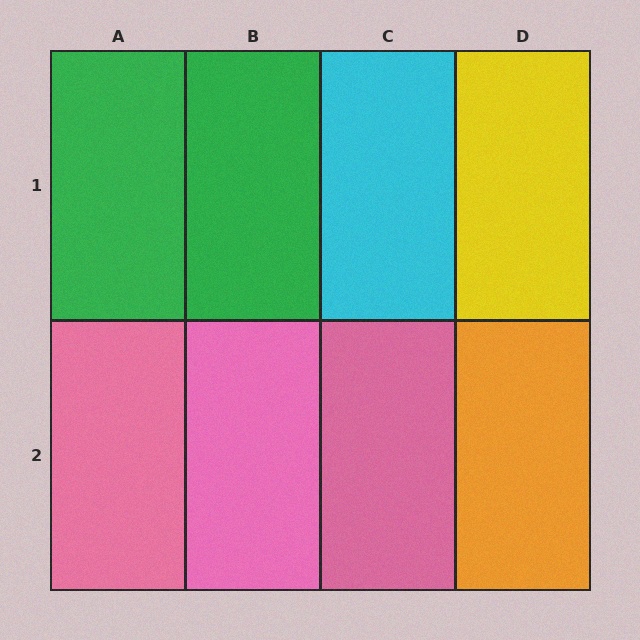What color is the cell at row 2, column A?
Pink.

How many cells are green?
2 cells are green.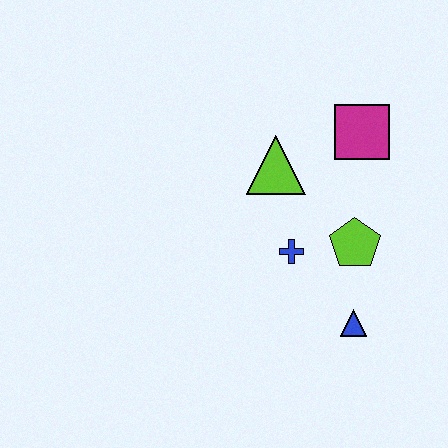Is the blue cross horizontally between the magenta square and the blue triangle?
No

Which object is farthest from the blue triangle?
The magenta square is farthest from the blue triangle.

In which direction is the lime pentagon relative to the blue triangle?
The lime pentagon is above the blue triangle.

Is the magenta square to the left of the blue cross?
No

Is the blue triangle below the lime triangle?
Yes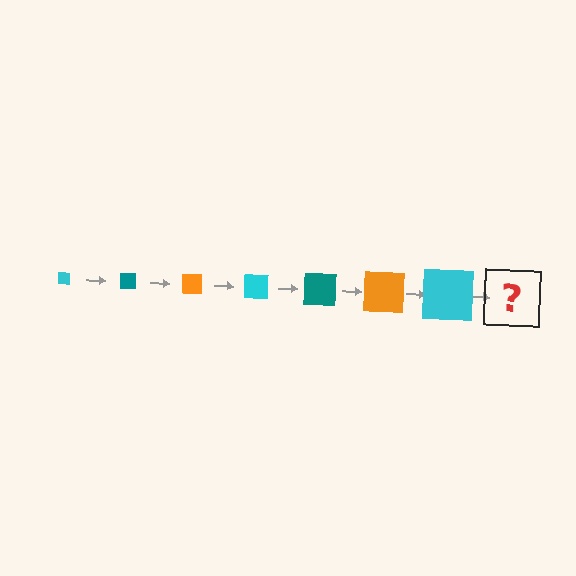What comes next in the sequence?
The next element should be a teal square, larger than the previous one.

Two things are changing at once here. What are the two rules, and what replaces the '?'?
The two rules are that the square grows larger each step and the color cycles through cyan, teal, and orange. The '?' should be a teal square, larger than the previous one.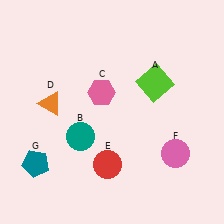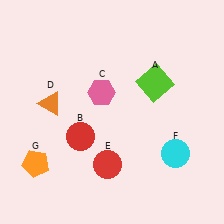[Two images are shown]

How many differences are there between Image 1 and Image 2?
There are 3 differences between the two images.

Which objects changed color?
B changed from teal to red. F changed from pink to cyan. G changed from teal to orange.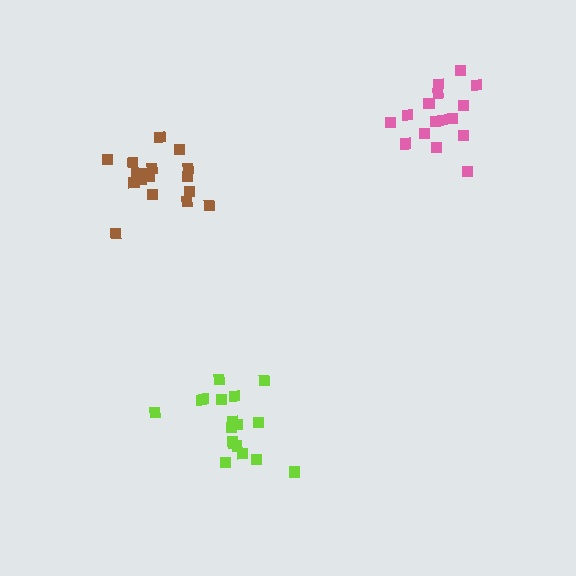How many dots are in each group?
Group 1: 18 dots, Group 2: 16 dots, Group 3: 17 dots (51 total).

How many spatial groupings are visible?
There are 3 spatial groupings.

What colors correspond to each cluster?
The clusters are colored: lime, pink, brown.